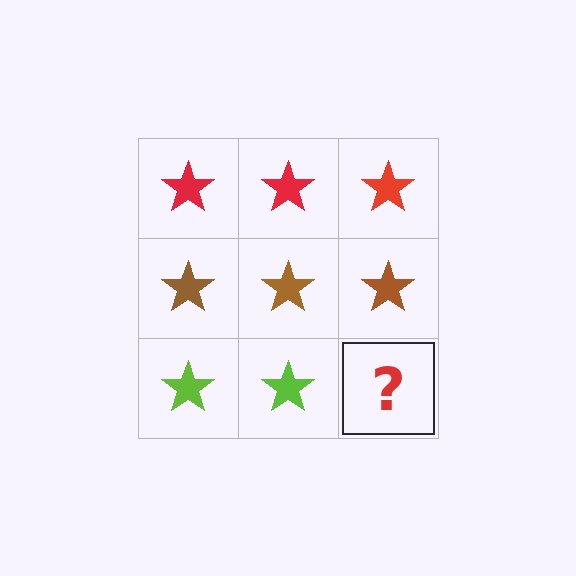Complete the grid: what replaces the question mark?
The question mark should be replaced with a lime star.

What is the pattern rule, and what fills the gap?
The rule is that each row has a consistent color. The gap should be filled with a lime star.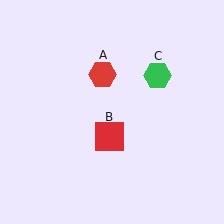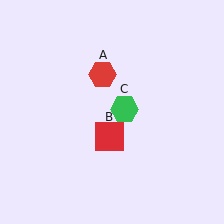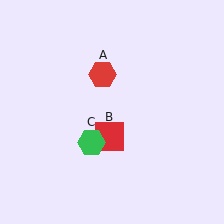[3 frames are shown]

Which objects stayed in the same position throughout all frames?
Red hexagon (object A) and red square (object B) remained stationary.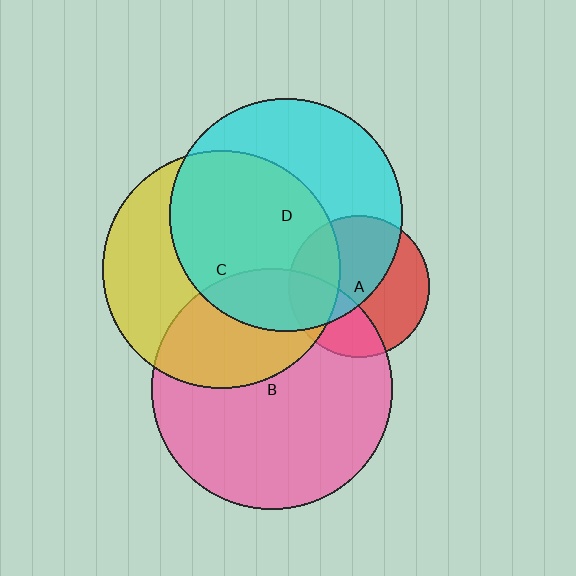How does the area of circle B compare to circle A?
Approximately 2.9 times.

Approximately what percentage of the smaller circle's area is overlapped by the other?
Approximately 55%.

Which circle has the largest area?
Circle B (pink).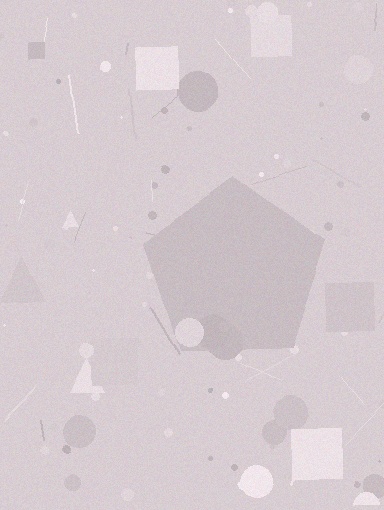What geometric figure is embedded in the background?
A pentagon is embedded in the background.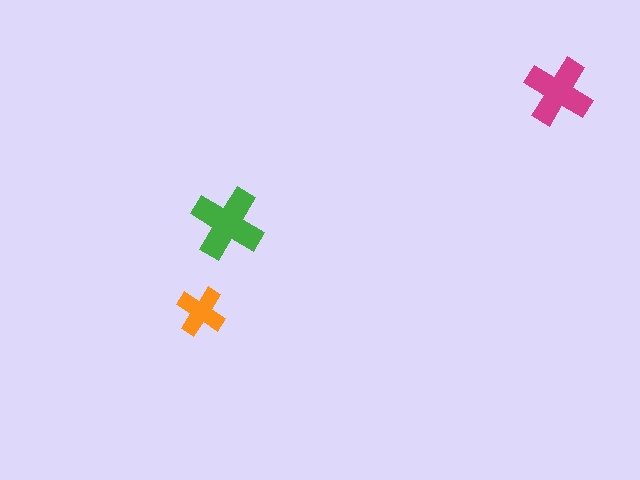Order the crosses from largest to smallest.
the green one, the magenta one, the orange one.